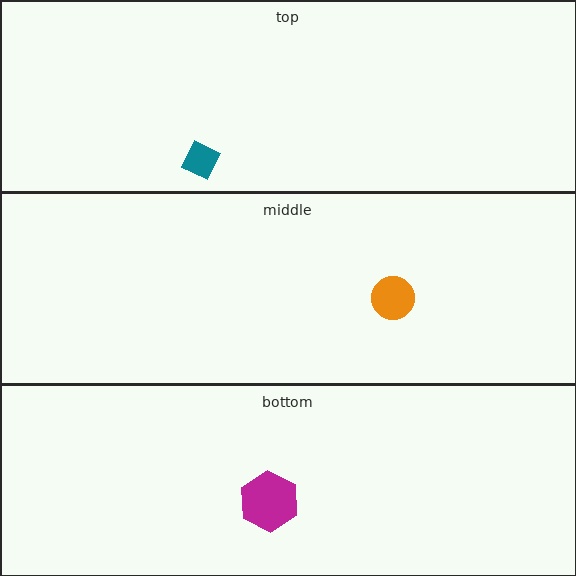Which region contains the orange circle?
The middle region.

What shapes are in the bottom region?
The magenta hexagon.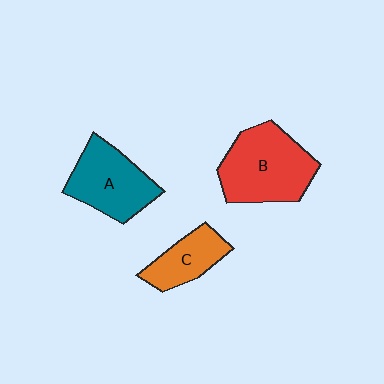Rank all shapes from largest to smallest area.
From largest to smallest: B (red), A (teal), C (orange).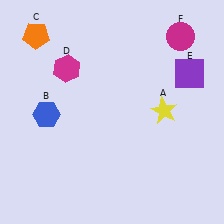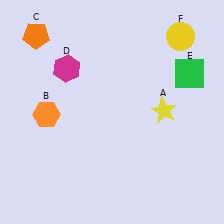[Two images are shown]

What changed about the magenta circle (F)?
In Image 1, F is magenta. In Image 2, it changed to yellow.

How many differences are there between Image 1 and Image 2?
There are 3 differences between the two images.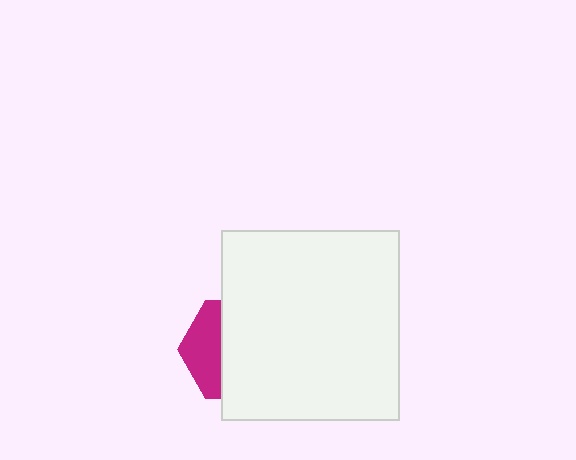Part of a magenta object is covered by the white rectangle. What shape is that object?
It is a hexagon.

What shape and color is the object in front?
The object in front is a white rectangle.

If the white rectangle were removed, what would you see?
You would see the complete magenta hexagon.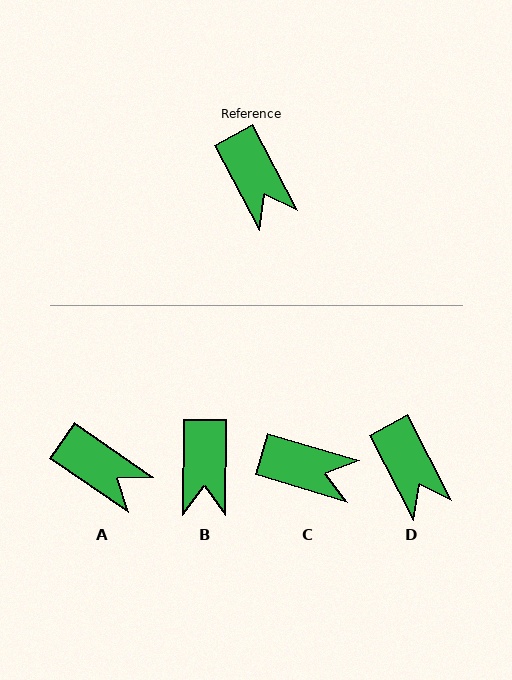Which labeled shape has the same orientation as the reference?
D.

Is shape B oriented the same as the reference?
No, it is off by about 28 degrees.